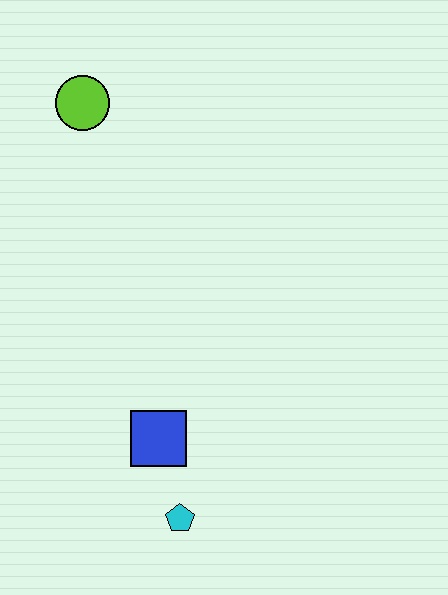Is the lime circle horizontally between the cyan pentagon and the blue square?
No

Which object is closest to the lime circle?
The blue square is closest to the lime circle.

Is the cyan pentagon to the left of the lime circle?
No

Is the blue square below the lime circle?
Yes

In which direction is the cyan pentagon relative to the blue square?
The cyan pentagon is below the blue square.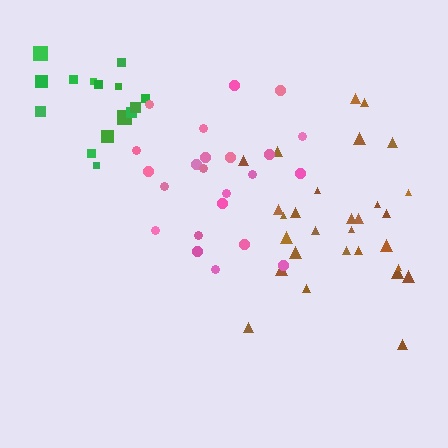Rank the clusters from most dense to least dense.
pink, green, brown.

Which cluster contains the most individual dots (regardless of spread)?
Brown (29).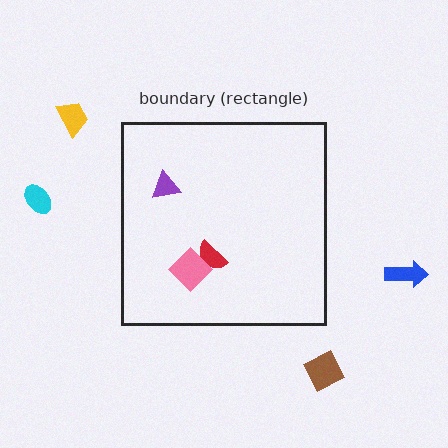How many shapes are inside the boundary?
3 inside, 4 outside.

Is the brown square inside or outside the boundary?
Outside.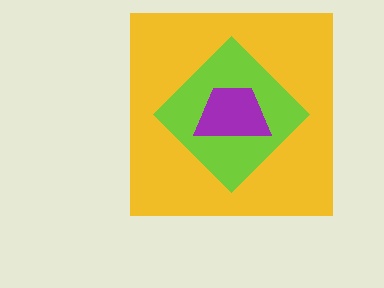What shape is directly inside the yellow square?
The lime diamond.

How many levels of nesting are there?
3.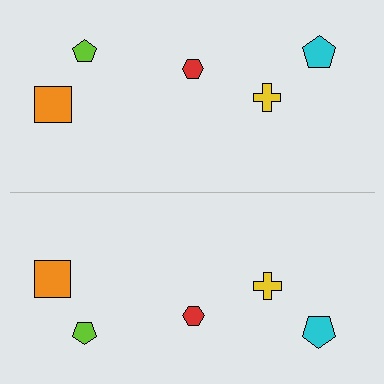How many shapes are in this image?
There are 10 shapes in this image.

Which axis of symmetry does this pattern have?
The pattern has a horizontal axis of symmetry running through the center of the image.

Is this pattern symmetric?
Yes, this pattern has bilateral (reflection) symmetry.